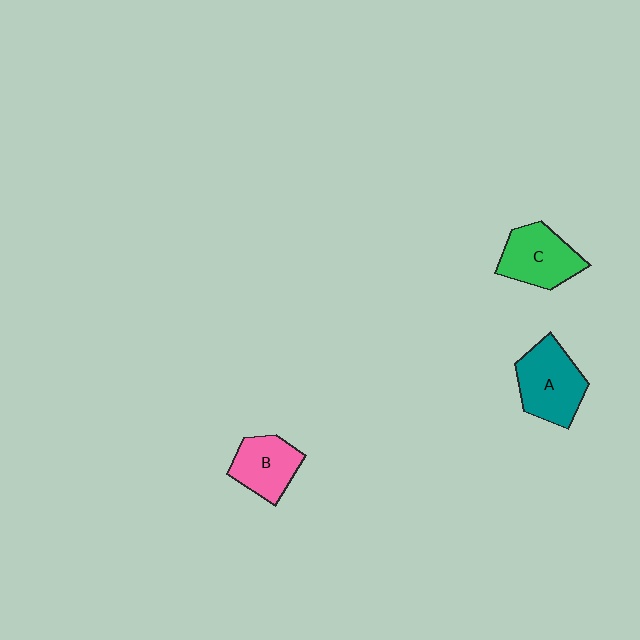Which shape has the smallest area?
Shape B (pink).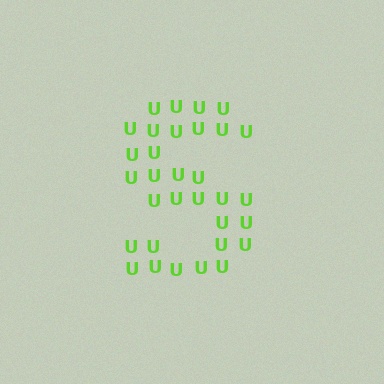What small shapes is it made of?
It is made of small letter U's.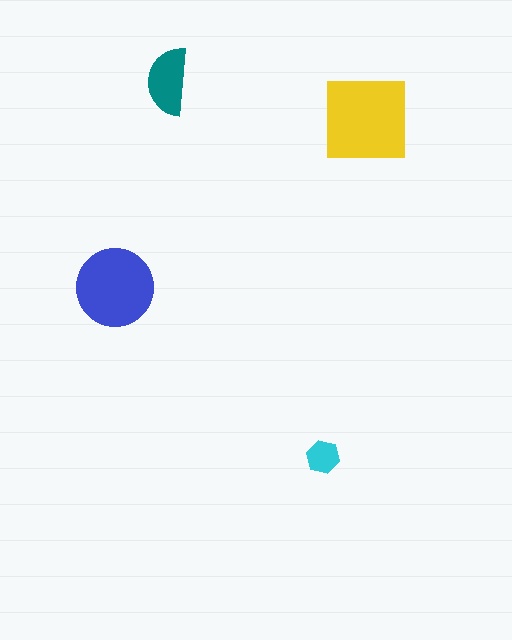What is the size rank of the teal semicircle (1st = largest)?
3rd.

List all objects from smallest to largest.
The cyan hexagon, the teal semicircle, the blue circle, the yellow square.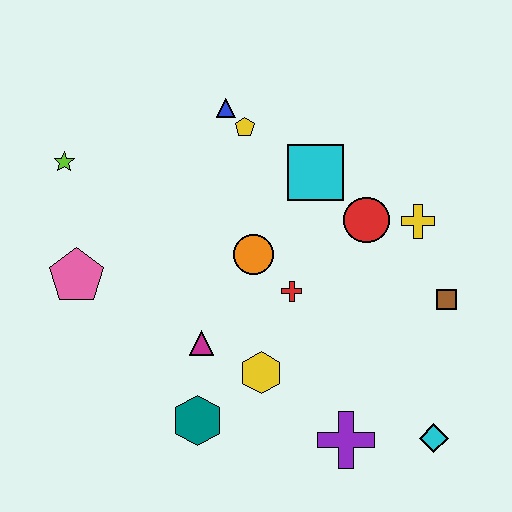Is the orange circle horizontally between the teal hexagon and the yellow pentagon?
No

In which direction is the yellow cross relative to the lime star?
The yellow cross is to the right of the lime star.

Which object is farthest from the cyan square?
The cyan diamond is farthest from the cyan square.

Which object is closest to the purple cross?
The cyan diamond is closest to the purple cross.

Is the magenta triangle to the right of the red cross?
No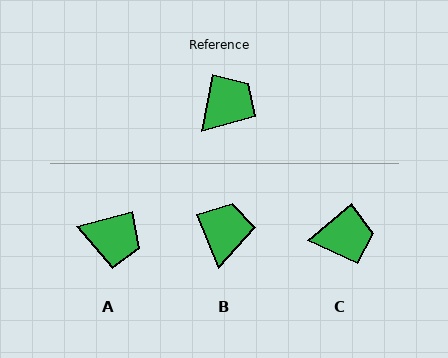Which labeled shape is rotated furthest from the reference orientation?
A, about 65 degrees away.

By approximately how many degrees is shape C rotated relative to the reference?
Approximately 40 degrees clockwise.